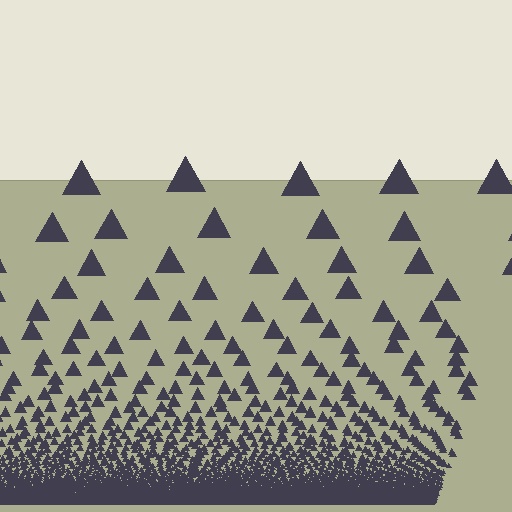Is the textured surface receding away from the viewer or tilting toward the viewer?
The surface appears to tilt toward the viewer. Texture elements get larger and sparser toward the top.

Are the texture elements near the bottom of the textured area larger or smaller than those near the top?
Smaller. The gradient is inverted — elements near the bottom are smaller and denser.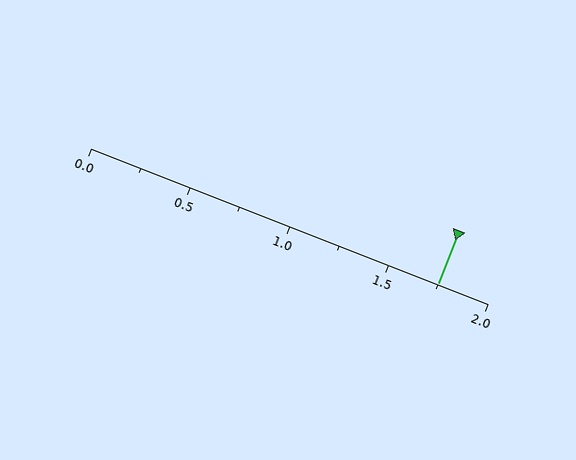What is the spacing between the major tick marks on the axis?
The major ticks are spaced 0.5 apart.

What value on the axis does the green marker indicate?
The marker indicates approximately 1.75.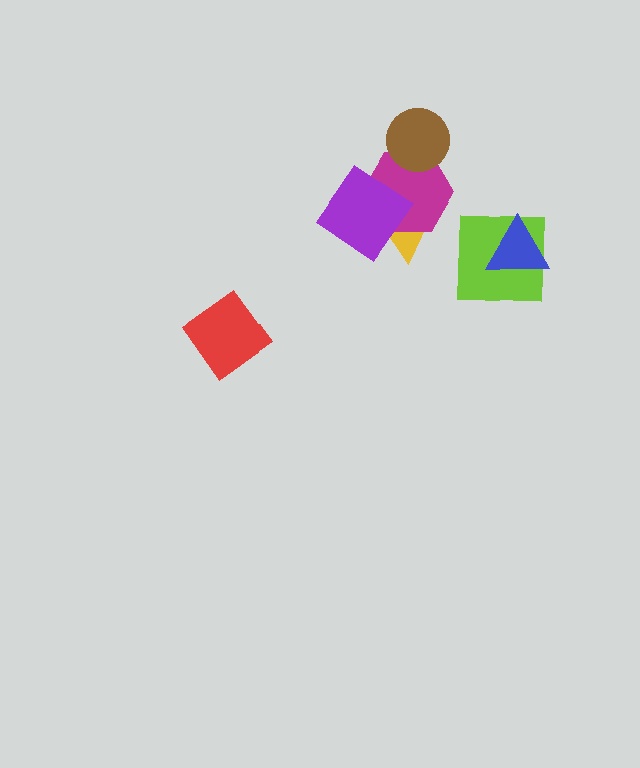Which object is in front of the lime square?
The blue triangle is in front of the lime square.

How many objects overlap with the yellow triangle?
2 objects overlap with the yellow triangle.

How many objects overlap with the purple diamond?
2 objects overlap with the purple diamond.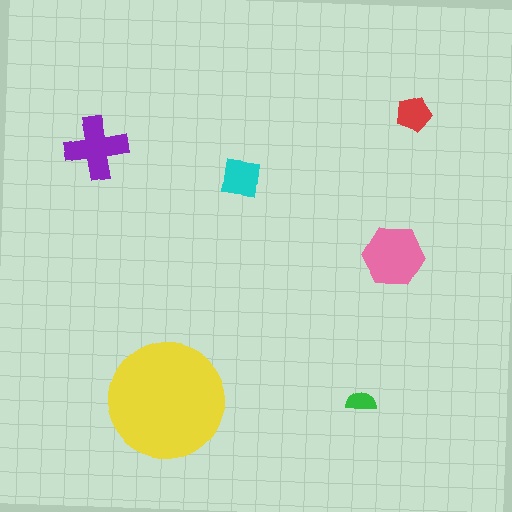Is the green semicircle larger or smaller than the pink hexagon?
Smaller.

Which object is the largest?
The yellow circle.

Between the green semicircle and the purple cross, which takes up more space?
The purple cross.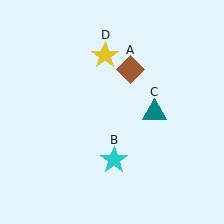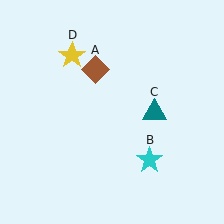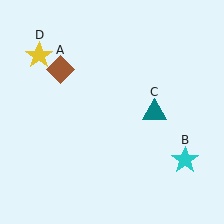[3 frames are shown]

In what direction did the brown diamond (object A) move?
The brown diamond (object A) moved left.